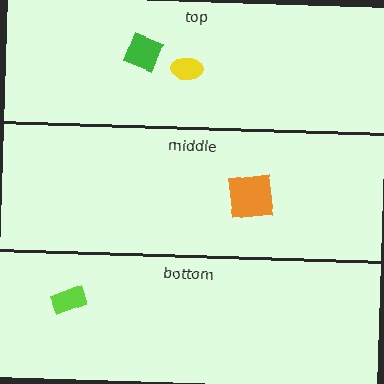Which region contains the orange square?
The middle region.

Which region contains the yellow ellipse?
The top region.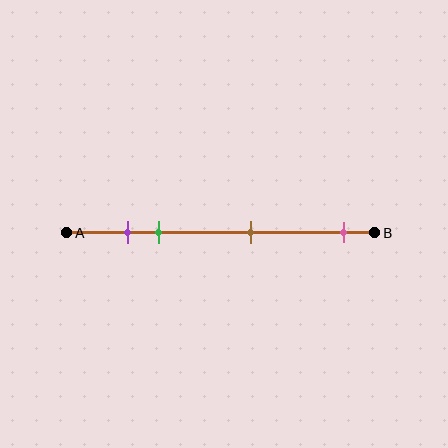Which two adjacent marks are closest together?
The purple and green marks are the closest adjacent pair.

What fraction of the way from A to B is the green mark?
The green mark is approximately 30% (0.3) of the way from A to B.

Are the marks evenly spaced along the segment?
No, the marks are not evenly spaced.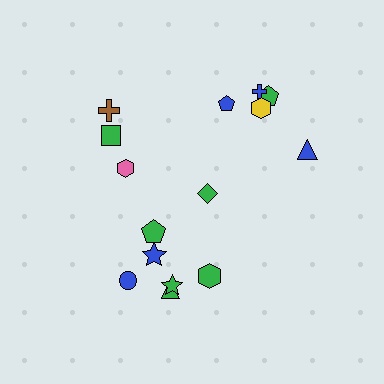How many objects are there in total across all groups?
There are 15 objects.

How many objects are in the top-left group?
There are 3 objects.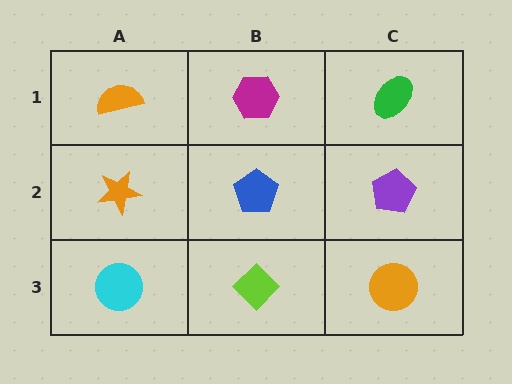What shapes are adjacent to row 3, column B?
A blue pentagon (row 2, column B), a cyan circle (row 3, column A), an orange circle (row 3, column C).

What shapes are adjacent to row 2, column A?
An orange semicircle (row 1, column A), a cyan circle (row 3, column A), a blue pentagon (row 2, column B).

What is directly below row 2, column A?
A cyan circle.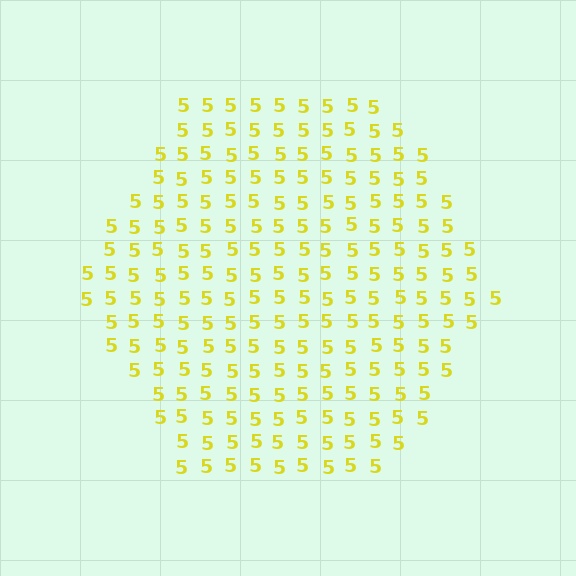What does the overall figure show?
The overall figure shows a hexagon.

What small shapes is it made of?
It is made of small digit 5's.